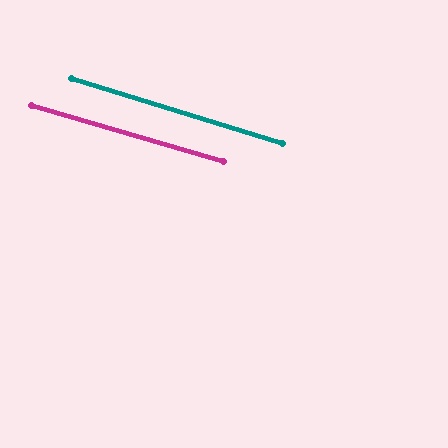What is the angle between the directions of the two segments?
Approximately 1 degree.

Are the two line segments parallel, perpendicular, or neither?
Parallel — their directions differ by only 0.7°.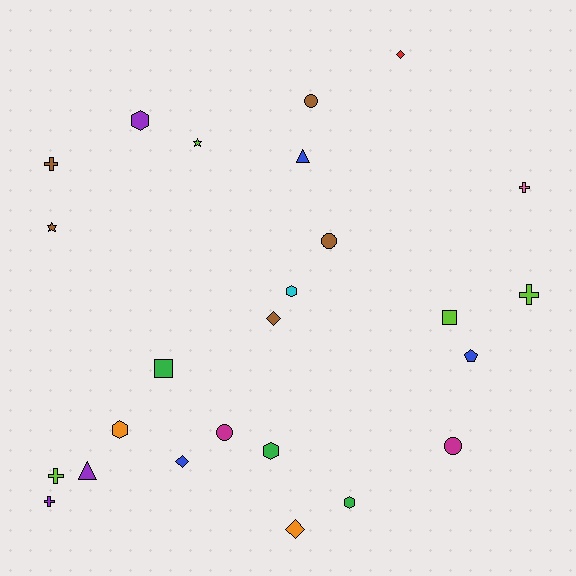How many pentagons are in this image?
There is 1 pentagon.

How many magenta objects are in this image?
There are 2 magenta objects.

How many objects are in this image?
There are 25 objects.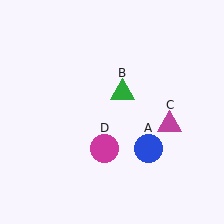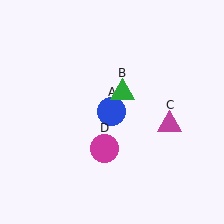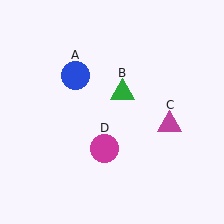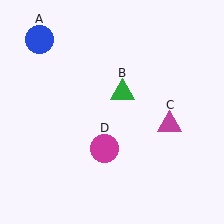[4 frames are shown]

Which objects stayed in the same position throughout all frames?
Green triangle (object B) and magenta triangle (object C) and magenta circle (object D) remained stationary.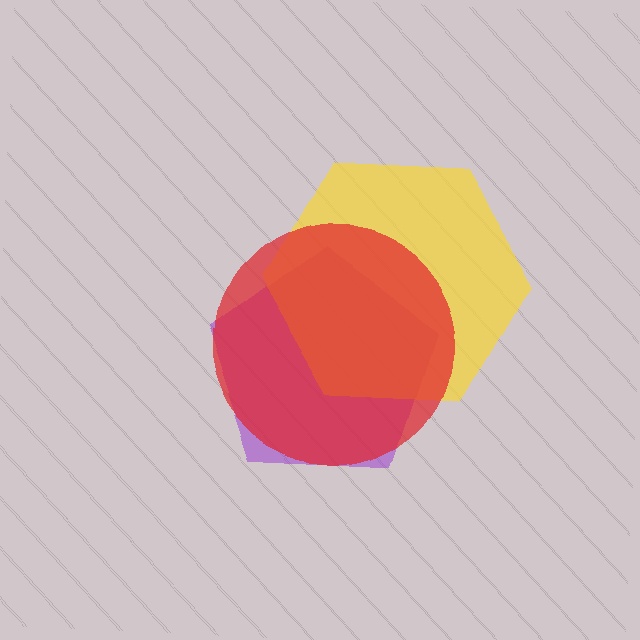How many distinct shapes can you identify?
There are 3 distinct shapes: a purple pentagon, a yellow hexagon, a red circle.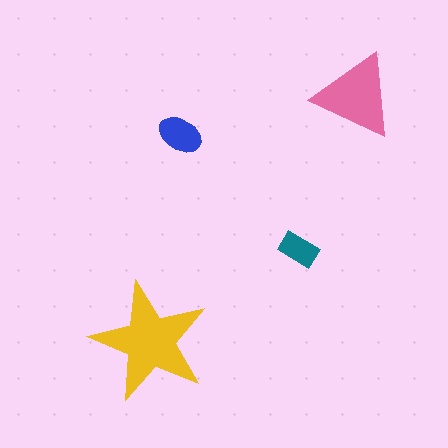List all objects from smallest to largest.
The teal rectangle, the blue ellipse, the pink triangle, the yellow star.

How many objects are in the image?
There are 4 objects in the image.